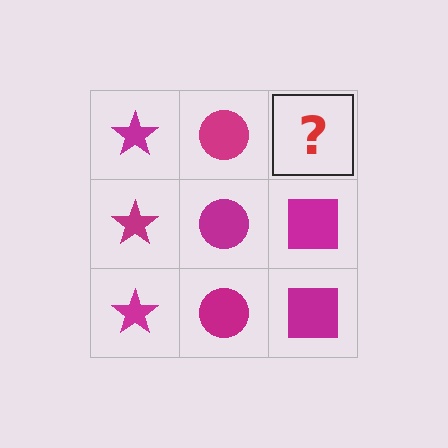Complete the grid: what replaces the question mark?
The question mark should be replaced with a magenta square.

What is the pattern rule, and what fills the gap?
The rule is that each column has a consistent shape. The gap should be filled with a magenta square.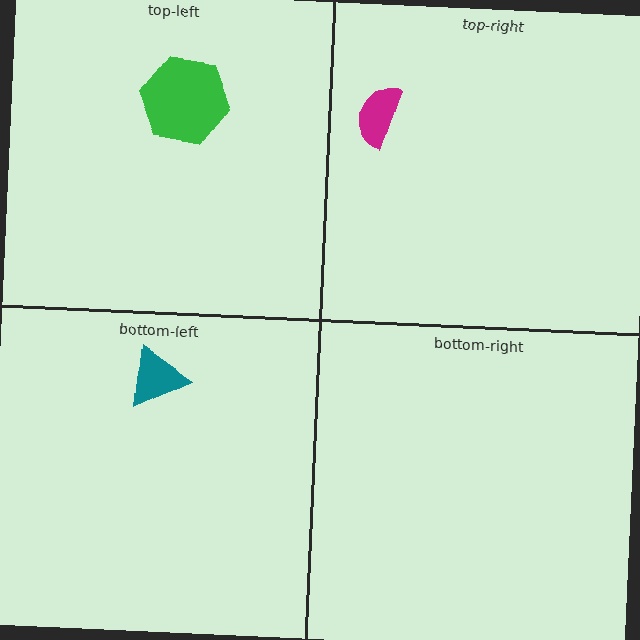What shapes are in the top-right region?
The magenta semicircle.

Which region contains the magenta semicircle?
The top-right region.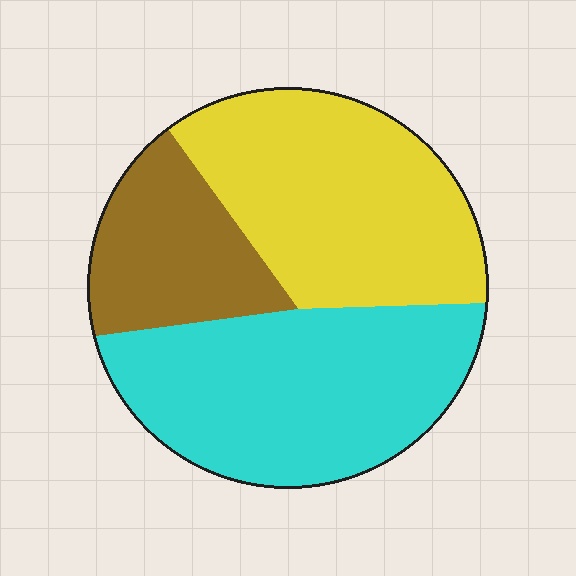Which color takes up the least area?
Brown, at roughly 20%.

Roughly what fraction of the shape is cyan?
Cyan takes up between a quarter and a half of the shape.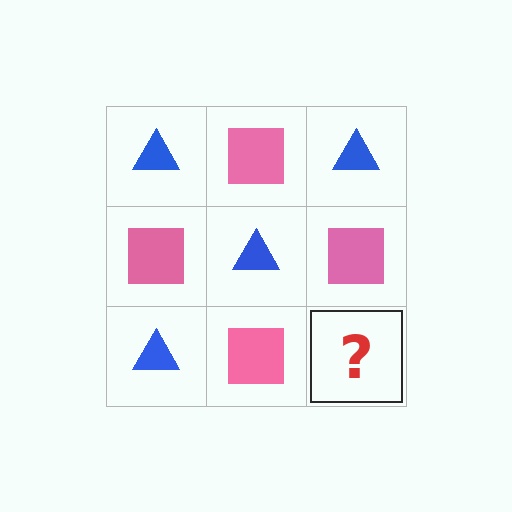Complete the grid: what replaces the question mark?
The question mark should be replaced with a blue triangle.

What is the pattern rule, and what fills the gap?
The rule is that it alternates blue triangle and pink square in a checkerboard pattern. The gap should be filled with a blue triangle.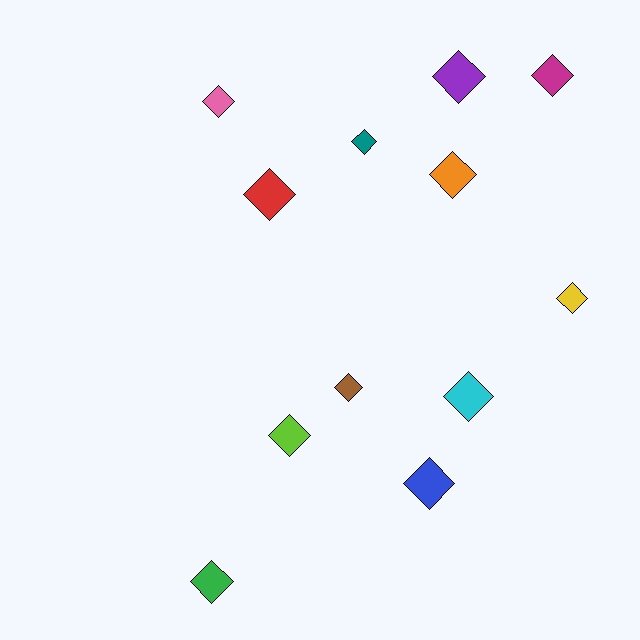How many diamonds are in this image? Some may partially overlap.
There are 12 diamonds.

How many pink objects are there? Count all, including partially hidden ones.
There is 1 pink object.